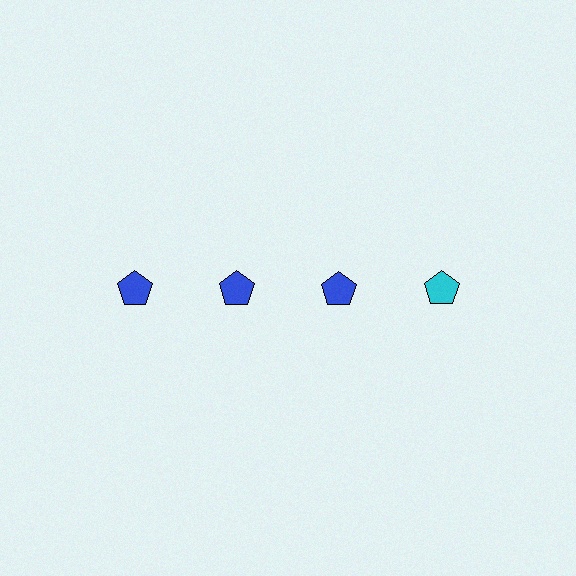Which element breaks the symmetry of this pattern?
The cyan pentagon in the top row, second from right column breaks the symmetry. All other shapes are blue pentagons.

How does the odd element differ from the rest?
It has a different color: cyan instead of blue.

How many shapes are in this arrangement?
There are 4 shapes arranged in a grid pattern.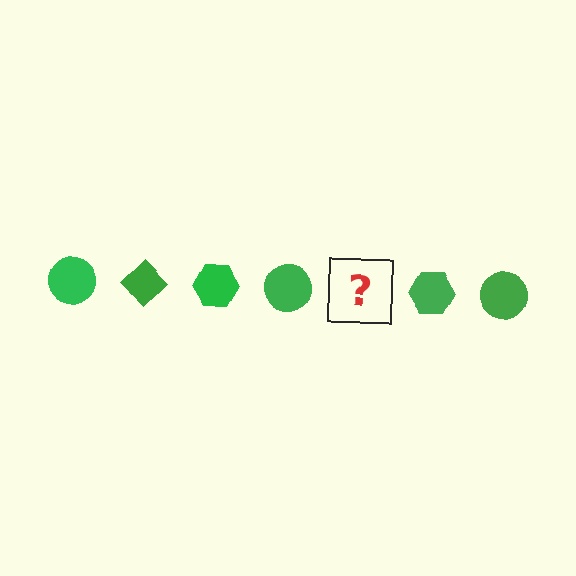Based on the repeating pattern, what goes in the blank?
The blank should be a green diamond.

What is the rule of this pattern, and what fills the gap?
The rule is that the pattern cycles through circle, diamond, hexagon shapes in green. The gap should be filled with a green diamond.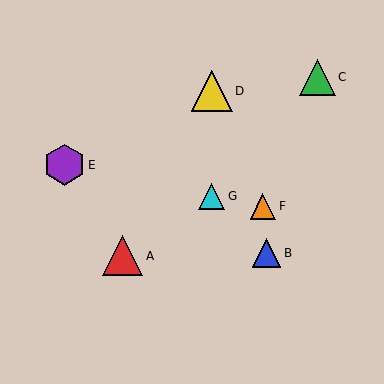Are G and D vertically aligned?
Yes, both are at x≈212.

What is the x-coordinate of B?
Object B is at x≈267.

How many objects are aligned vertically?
2 objects (D, G) are aligned vertically.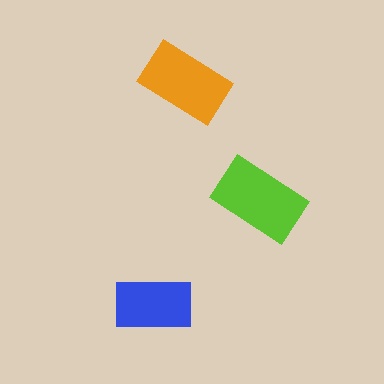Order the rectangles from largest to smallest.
the lime one, the orange one, the blue one.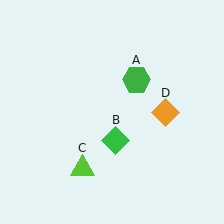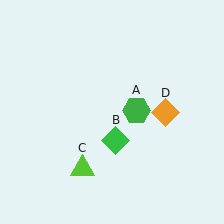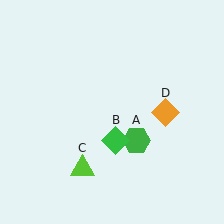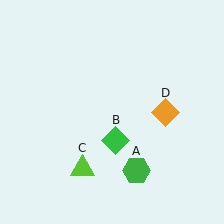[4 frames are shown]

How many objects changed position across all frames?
1 object changed position: green hexagon (object A).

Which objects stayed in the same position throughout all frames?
Green diamond (object B) and lime triangle (object C) and orange diamond (object D) remained stationary.